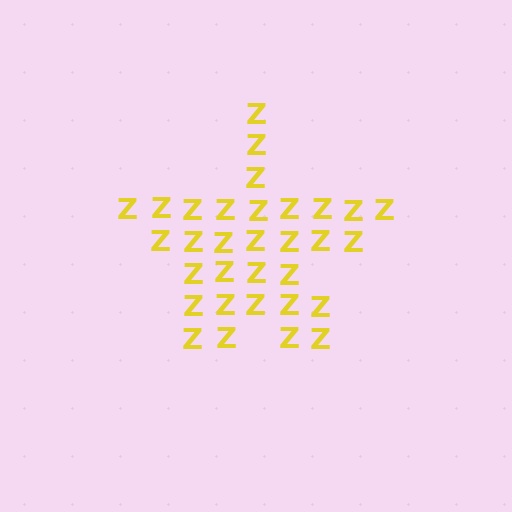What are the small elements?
The small elements are letter Z's.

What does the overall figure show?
The overall figure shows a star.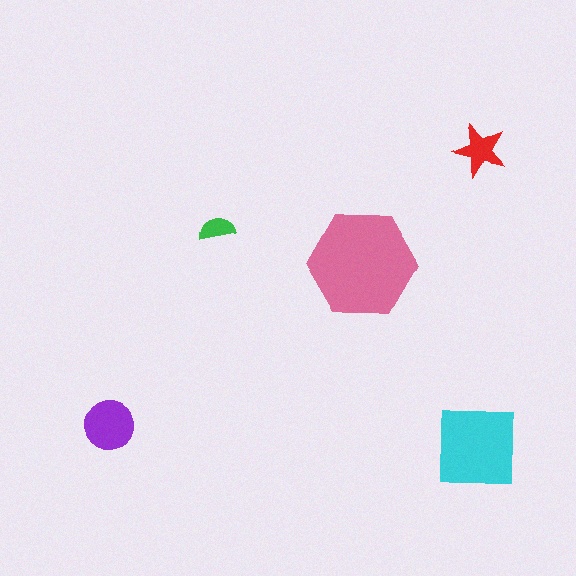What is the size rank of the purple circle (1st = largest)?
3rd.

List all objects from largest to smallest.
The pink hexagon, the cyan square, the purple circle, the red star, the green semicircle.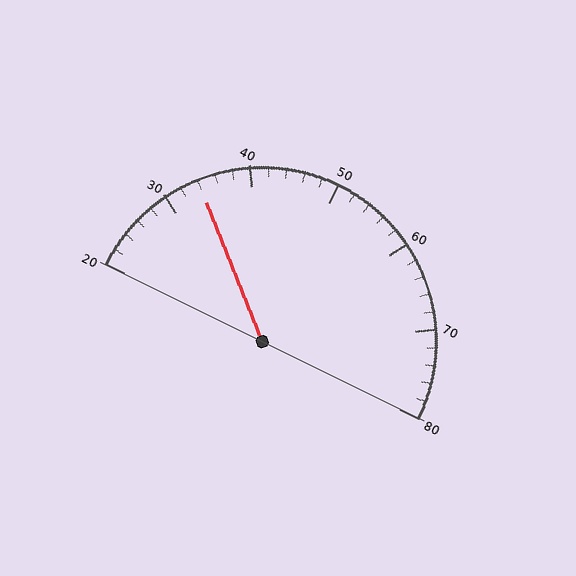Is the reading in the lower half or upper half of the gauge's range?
The reading is in the lower half of the range (20 to 80).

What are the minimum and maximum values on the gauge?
The gauge ranges from 20 to 80.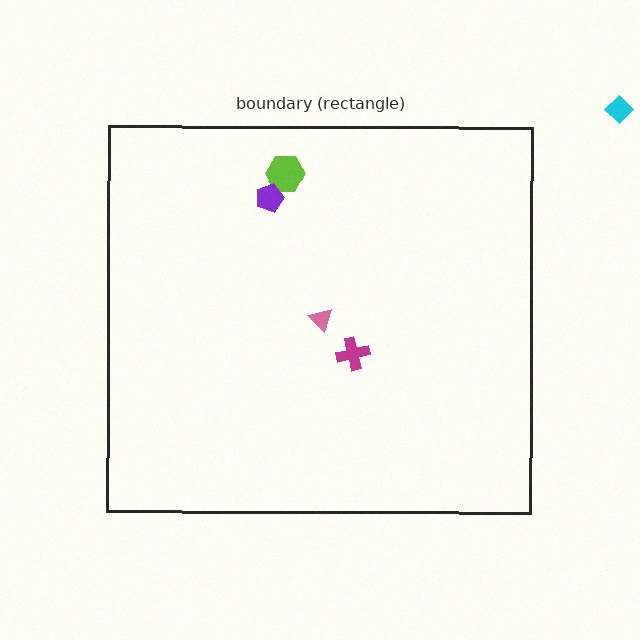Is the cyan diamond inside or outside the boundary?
Outside.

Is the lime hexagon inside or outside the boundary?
Inside.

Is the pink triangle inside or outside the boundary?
Inside.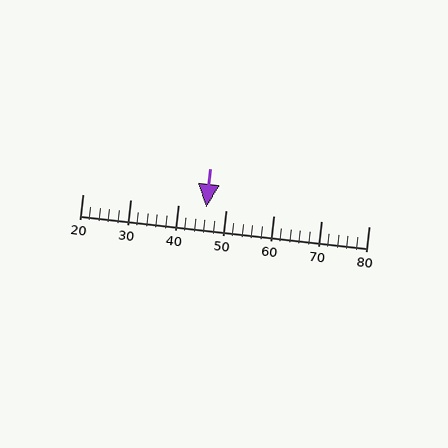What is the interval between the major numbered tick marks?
The major tick marks are spaced 10 units apart.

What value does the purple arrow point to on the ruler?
The purple arrow points to approximately 46.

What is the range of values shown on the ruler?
The ruler shows values from 20 to 80.